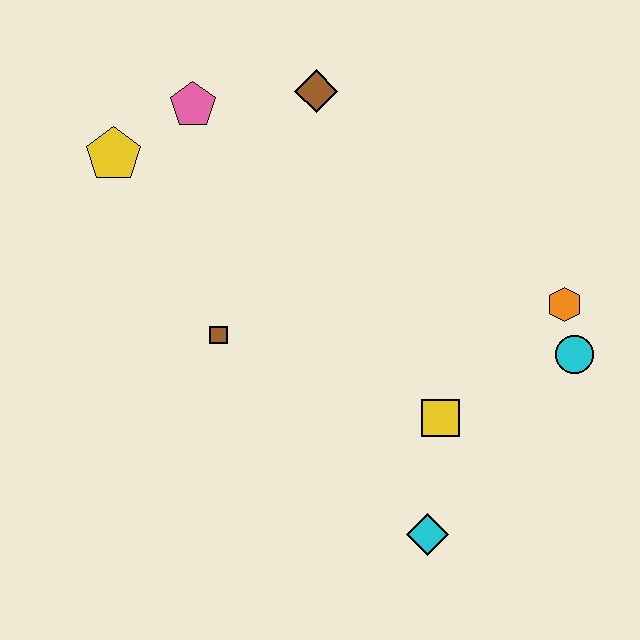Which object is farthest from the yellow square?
The yellow pentagon is farthest from the yellow square.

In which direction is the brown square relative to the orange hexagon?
The brown square is to the left of the orange hexagon.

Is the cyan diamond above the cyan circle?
No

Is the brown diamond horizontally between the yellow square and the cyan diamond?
No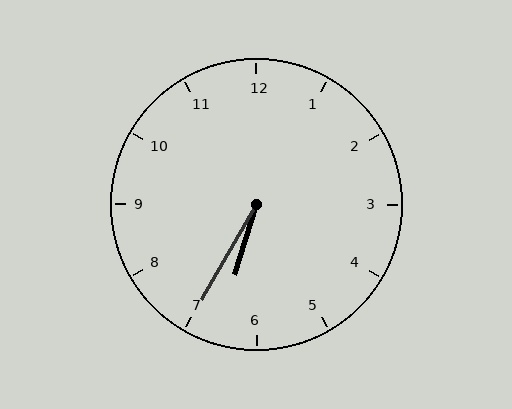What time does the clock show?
6:35.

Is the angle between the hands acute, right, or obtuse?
It is acute.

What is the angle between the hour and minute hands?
Approximately 12 degrees.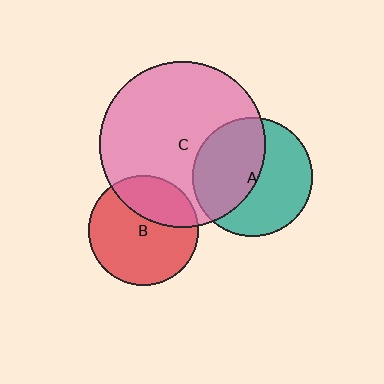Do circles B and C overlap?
Yes.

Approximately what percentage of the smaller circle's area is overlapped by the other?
Approximately 30%.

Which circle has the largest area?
Circle C (pink).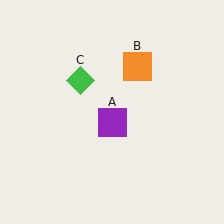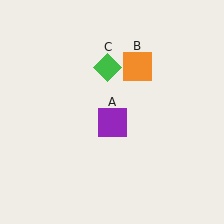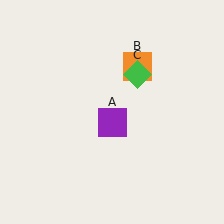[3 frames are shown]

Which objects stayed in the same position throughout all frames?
Purple square (object A) and orange square (object B) remained stationary.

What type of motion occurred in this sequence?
The green diamond (object C) rotated clockwise around the center of the scene.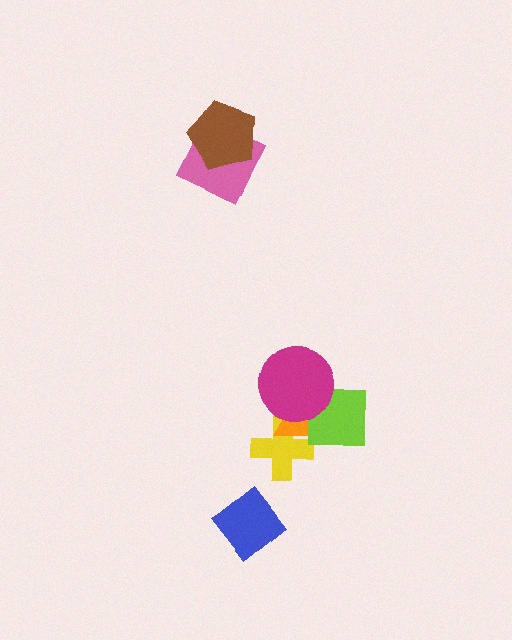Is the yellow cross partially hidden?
Yes, it is partially covered by another shape.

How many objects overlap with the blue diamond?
0 objects overlap with the blue diamond.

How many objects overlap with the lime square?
2 objects overlap with the lime square.